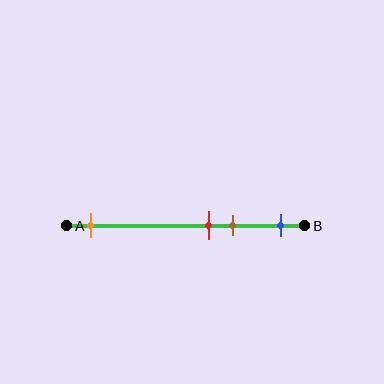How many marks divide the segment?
There are 4 marks dividing the segment.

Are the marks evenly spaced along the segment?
No, the marks are not evenly spaced.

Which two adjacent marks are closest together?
The red and brown marks are the closest adjacent pair.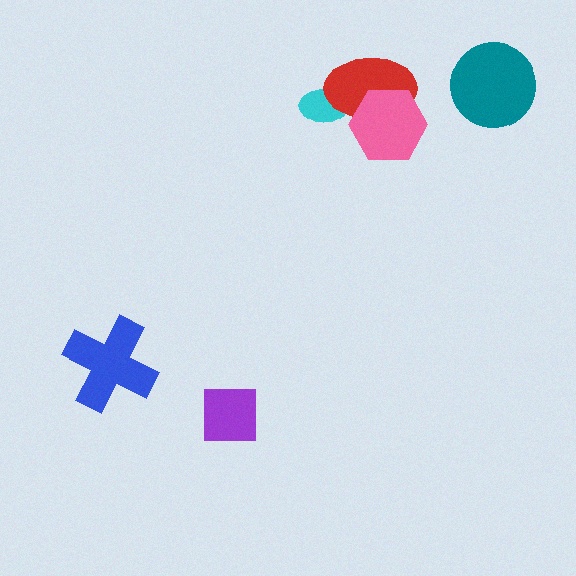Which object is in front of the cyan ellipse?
The red ellipse is in front of the cyan ellipse.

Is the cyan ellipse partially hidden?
Yes, it is partially covered by another shape.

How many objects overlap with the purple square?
0 objects overlap with the purple square.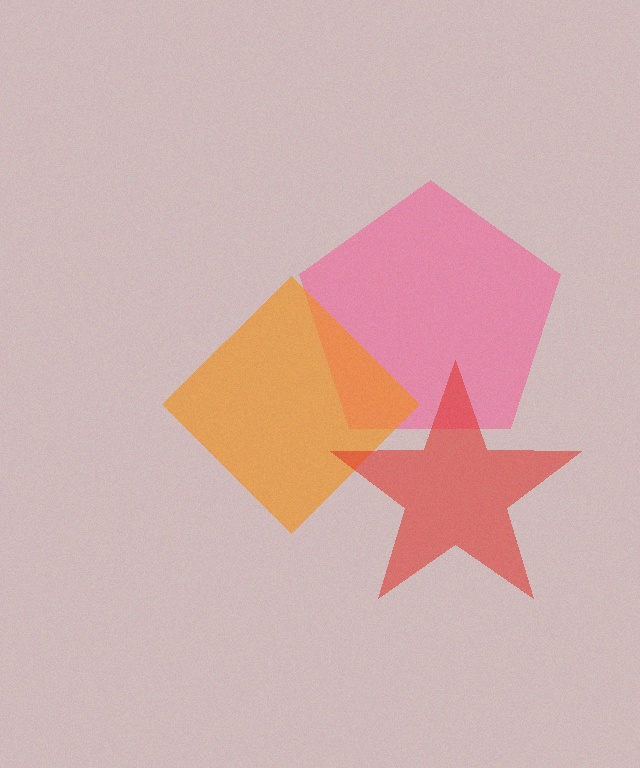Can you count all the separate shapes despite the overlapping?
Yes, there are 3 separate shapes.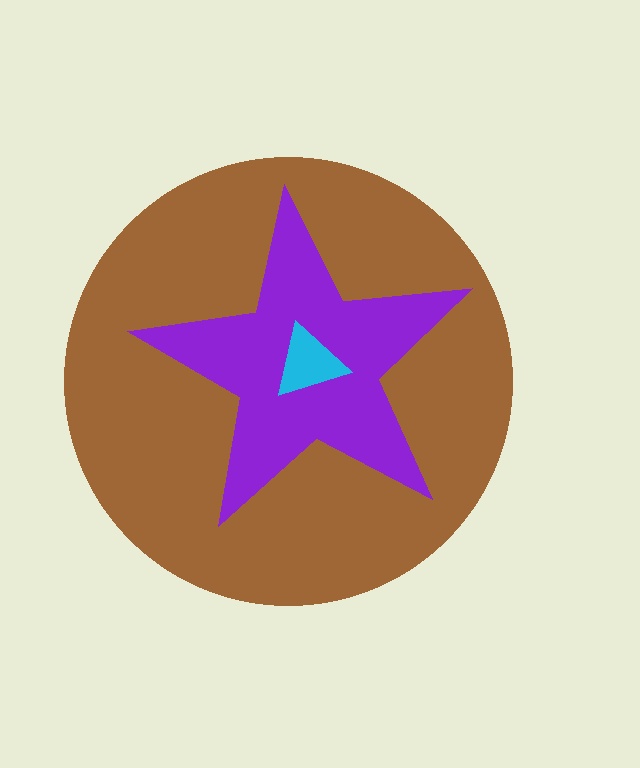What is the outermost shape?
The brown circle.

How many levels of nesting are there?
3.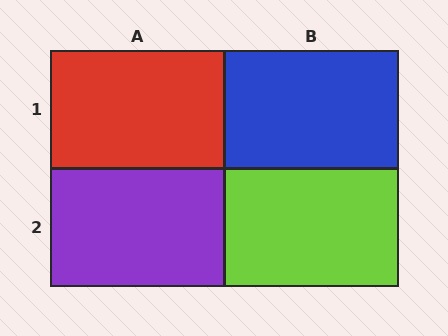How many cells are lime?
1 cell is lime.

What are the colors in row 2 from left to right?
Purple, lime.